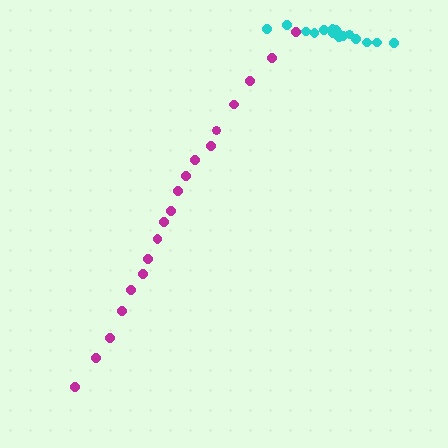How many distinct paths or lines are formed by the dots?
There are 2 distinct paths.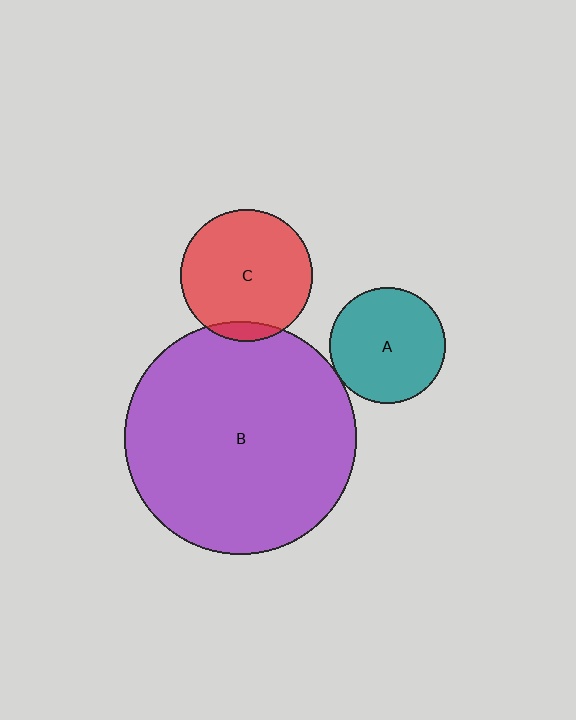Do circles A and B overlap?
Yes.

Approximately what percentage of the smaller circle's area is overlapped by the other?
Approximately 5%.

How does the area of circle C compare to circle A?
Approximately 1.3 times.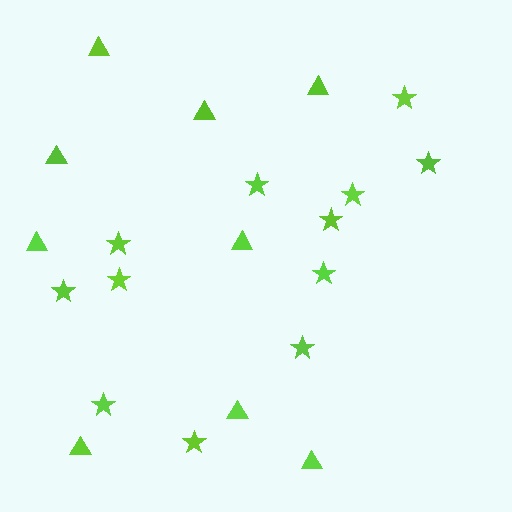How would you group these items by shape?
There are 2 groups: one group of stars (12) and one group of triangles (9).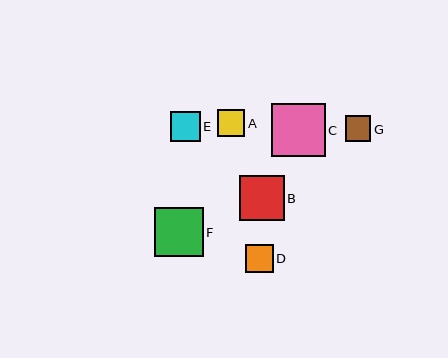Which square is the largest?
Square C is the largest with a size of approximately 53 pixels.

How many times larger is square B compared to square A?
Square B is approximately 1.6 times the size of square A.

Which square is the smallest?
Square G is the smallest with a size of approximately 25 pixels.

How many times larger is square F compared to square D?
Square F is approximately 1.7 times the size of square D.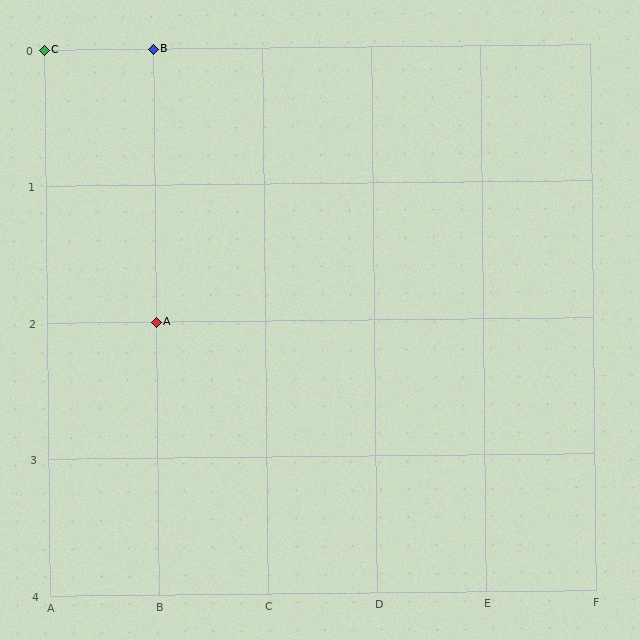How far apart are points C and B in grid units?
Points C and B are 1 column apart.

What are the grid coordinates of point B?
Point B is at grid coordinates (B, 0).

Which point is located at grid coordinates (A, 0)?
Point C is at (A, 0).